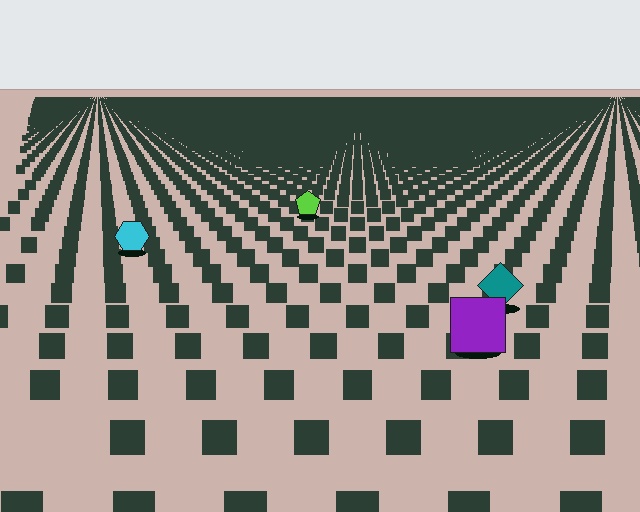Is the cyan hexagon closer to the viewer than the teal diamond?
No. The teal diamond is closer — you can tell from the texture gradient: the ground texture is coarser near it.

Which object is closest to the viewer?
The purple square is closest. The texture marks near it are larger and more spread out.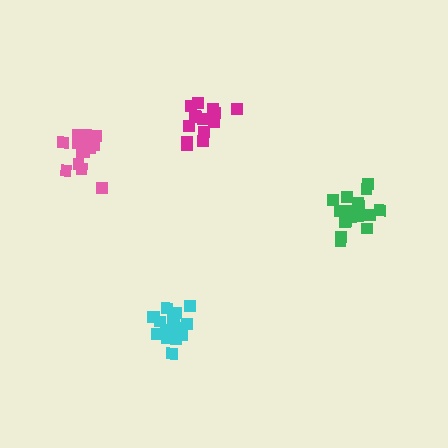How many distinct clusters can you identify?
There are 4 distinct clusters.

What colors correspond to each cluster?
The clusters are colored: cyan, pink, magenta, green.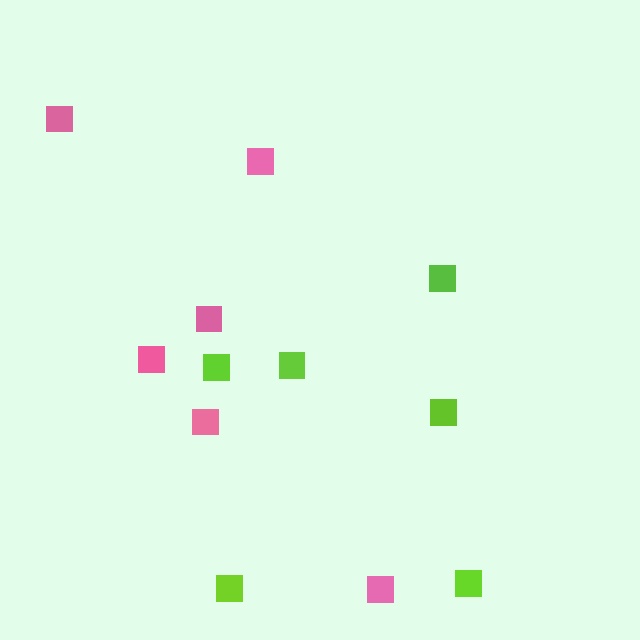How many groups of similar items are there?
There are 2 groups: one group of pink squares (6) and one group of lime squares (6).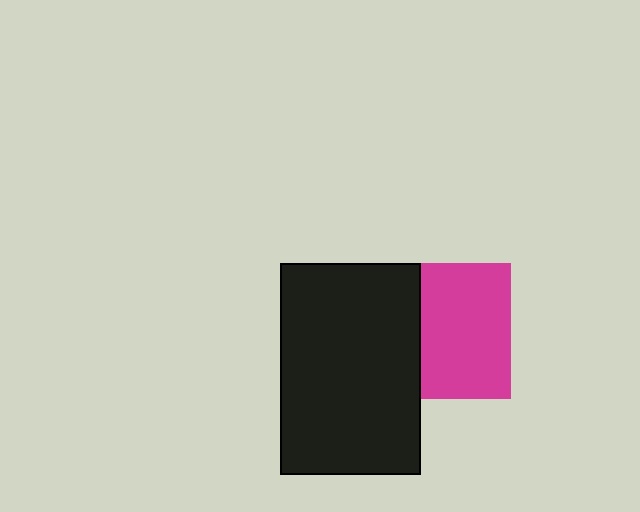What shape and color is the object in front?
The object in front is a black rectangle.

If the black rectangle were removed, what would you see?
You would see the complete magenta square.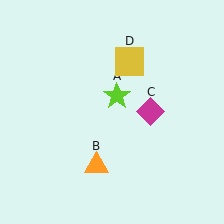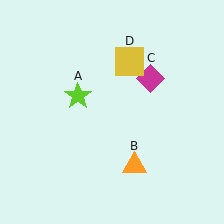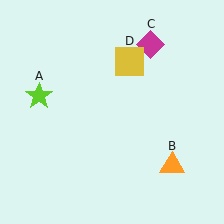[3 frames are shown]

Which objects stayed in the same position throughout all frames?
Yellow square (object D) remained stationary.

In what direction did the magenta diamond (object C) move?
The magenta diamond (object C) moved up.